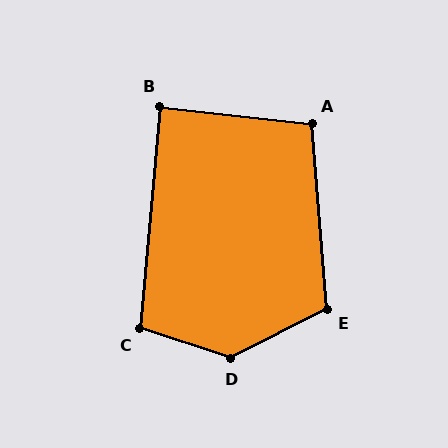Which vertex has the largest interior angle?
D, at approximately 135 degrees.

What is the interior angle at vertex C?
Approximately 103 degrees (obtuse).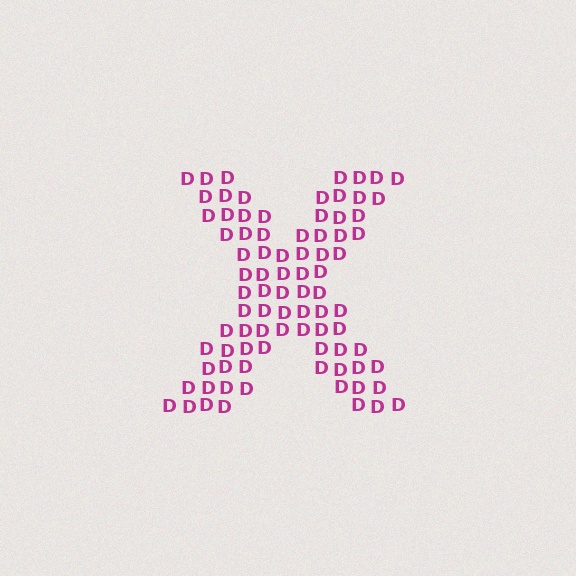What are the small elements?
The small elements are letter D's.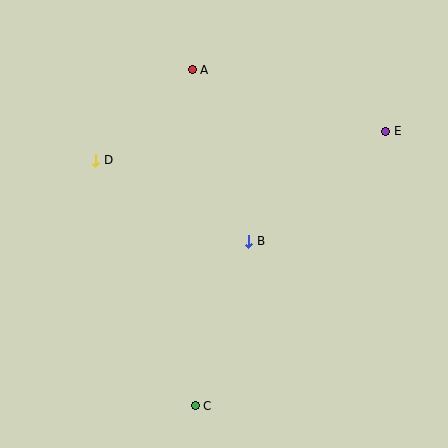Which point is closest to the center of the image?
Point B at (249, 241) is closest to the center.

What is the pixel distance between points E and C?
The distance between E and C is 334 pixels.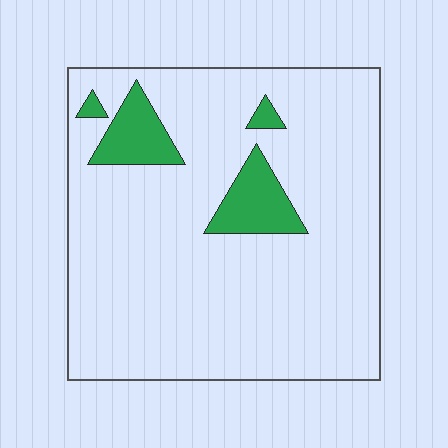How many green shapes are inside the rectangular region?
4.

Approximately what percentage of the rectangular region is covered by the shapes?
Approximately 10%.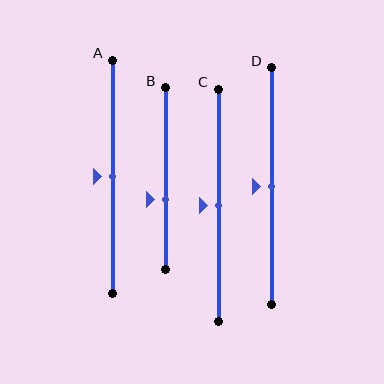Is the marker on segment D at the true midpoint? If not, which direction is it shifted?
Yes, the marker on segment D is at the true midpoint.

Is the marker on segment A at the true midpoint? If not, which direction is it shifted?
Yes, the marker on segment A is at the true midpoint.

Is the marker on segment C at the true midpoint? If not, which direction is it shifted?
Yes, the marker on segment C is at the true midpoint.